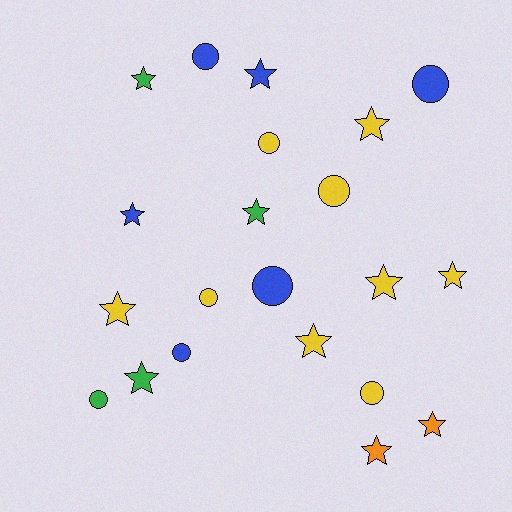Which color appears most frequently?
Yellow, with 9 objects.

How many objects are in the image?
There are 21 objects.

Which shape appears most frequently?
Star, with 12 objects.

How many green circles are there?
There is 1 green circle.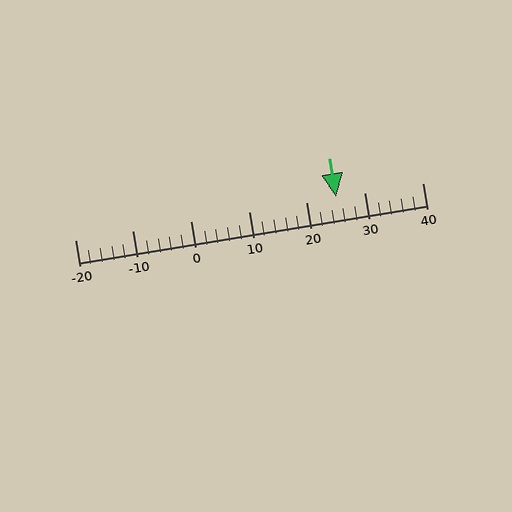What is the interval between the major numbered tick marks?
The major tick marks are spaced 10 units apart.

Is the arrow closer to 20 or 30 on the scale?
The arrow is closer to 30.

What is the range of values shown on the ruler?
The ruler shows values from -20 to 40.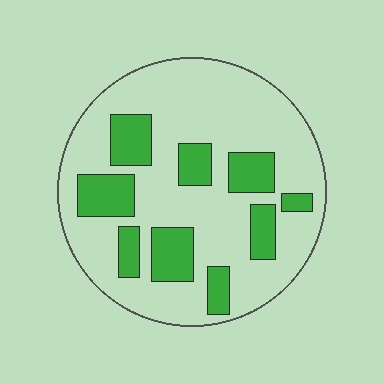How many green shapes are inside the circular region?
9.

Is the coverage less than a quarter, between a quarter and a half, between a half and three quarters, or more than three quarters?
Between a quarter and a half.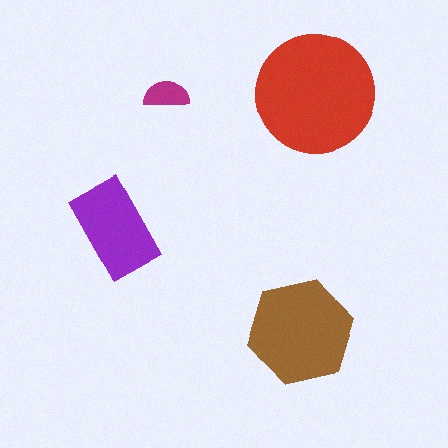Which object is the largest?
The red circle.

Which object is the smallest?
The magenta semicircle.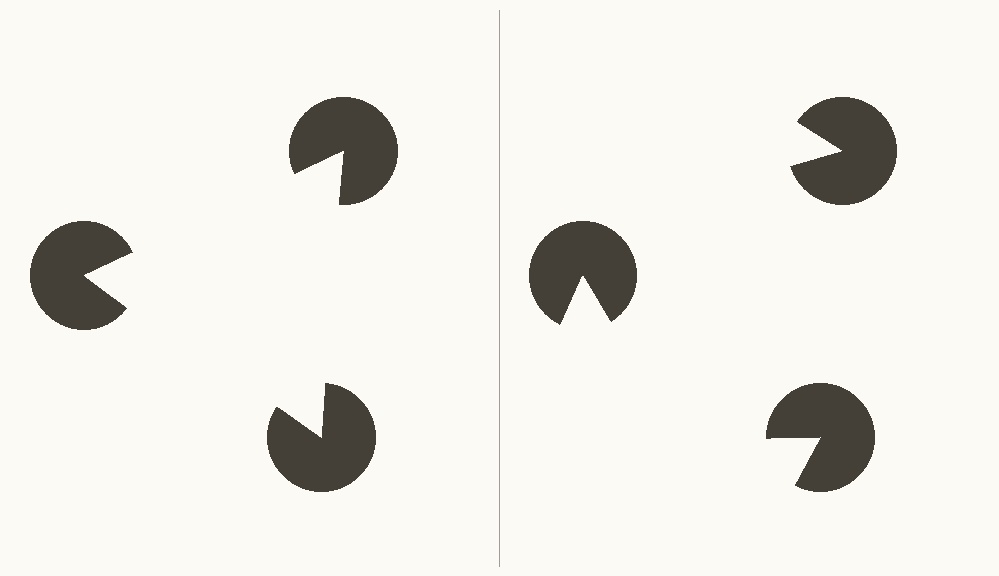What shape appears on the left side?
An illusory triangle.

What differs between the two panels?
The pac-man discs are positioned identically on both sides; only the wedge orientations differ. On the left they align to a triangle; on the right they are misaligned.